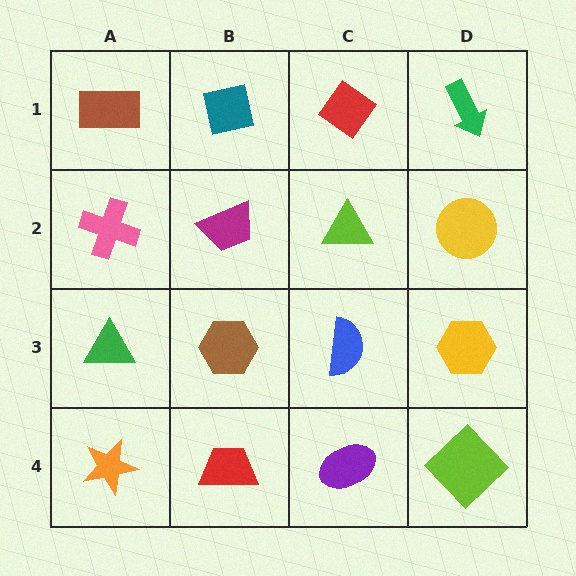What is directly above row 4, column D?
A yellow hexagon.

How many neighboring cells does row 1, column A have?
2.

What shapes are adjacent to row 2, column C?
A red diamond (row 1, column C), a blue semicircle (row 3, column C), a magenta trapezoid (row 2, column B), a yellow circle (row 2, column D).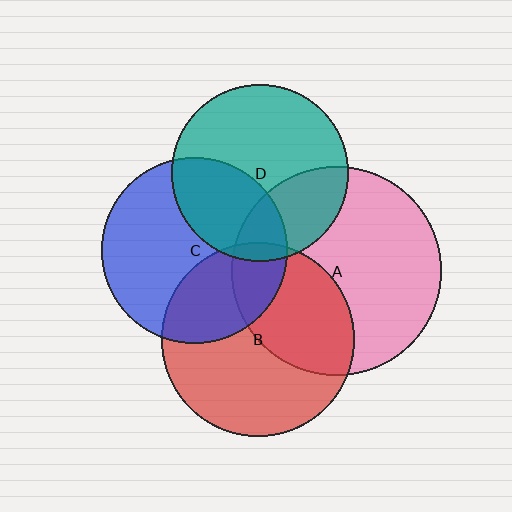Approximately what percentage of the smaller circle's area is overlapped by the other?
Approximately 20%.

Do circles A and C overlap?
Yes.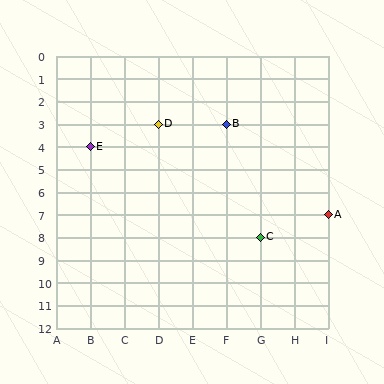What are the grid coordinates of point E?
Point E is at grid coordinates (B, 4).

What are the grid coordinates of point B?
Point B is at grid coordinates (F, 3).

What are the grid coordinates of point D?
Point D is at grid coordinates (D, 3).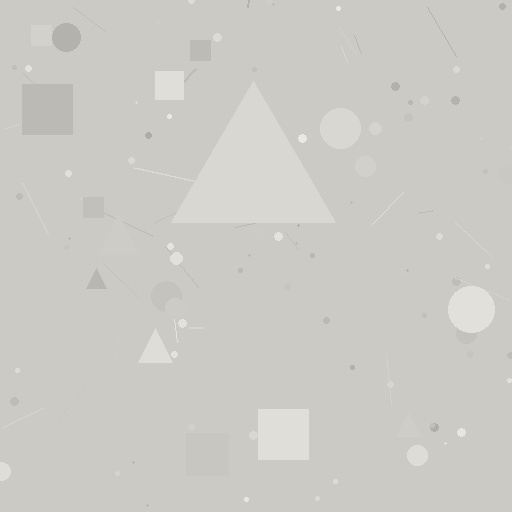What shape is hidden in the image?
A triangle is hidden in the image.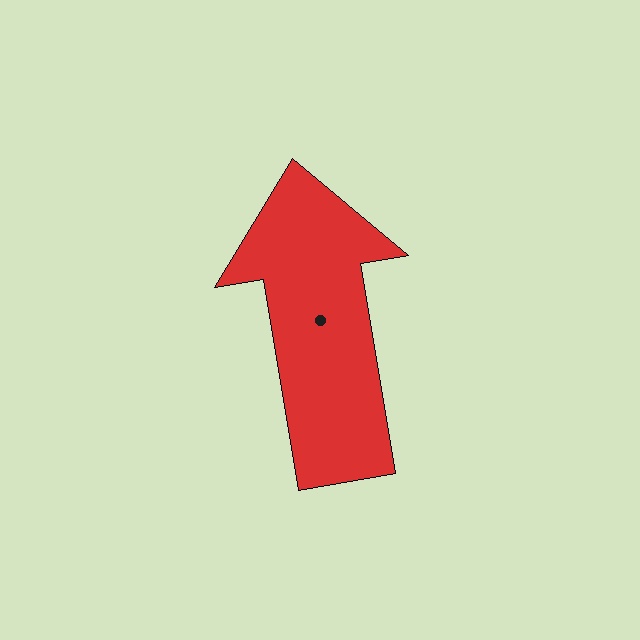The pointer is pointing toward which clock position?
Roughly 12 o'clock.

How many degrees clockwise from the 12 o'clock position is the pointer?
Approximately 350 degrees.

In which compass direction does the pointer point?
North.